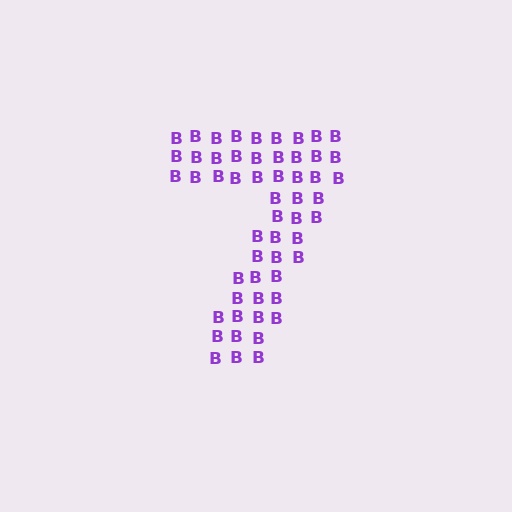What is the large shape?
The large shape is the digit 7.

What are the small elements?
The small elements are letter B's.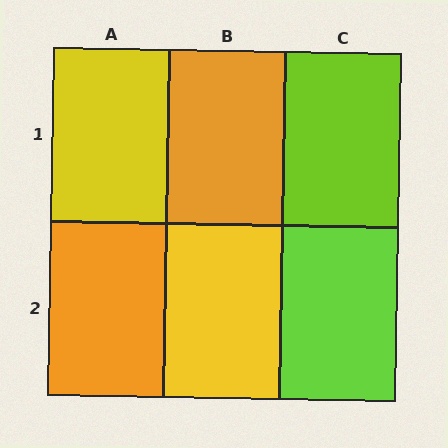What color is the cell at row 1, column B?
Orange.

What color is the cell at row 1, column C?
Lime.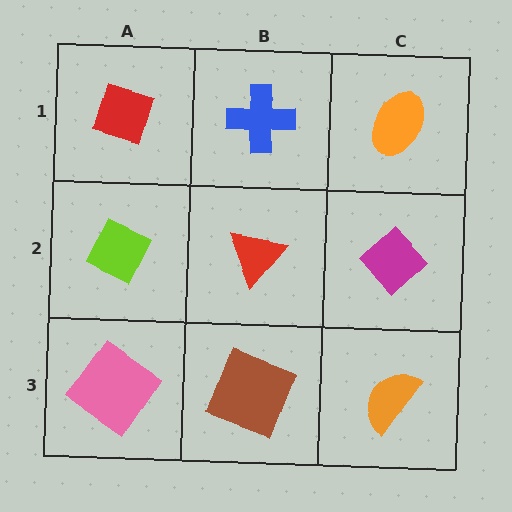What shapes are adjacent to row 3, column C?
A magenta diamond (row 2, column C), a brown square (row 3, column B).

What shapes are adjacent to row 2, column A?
A red diamond (row 1, column A), a pink diamond (row 3, column A), a red triangle (row 2, column B).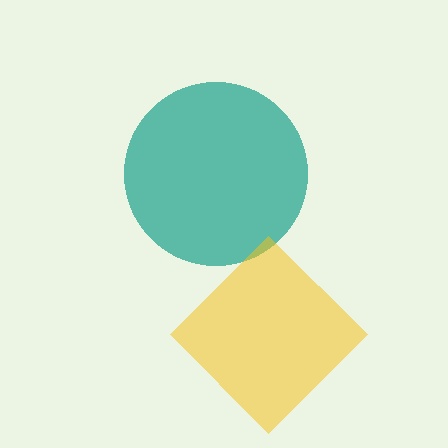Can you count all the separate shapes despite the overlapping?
Yes, there are 2 separate shapes.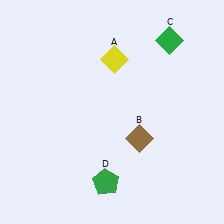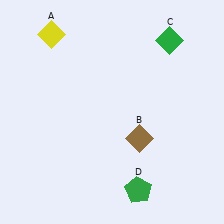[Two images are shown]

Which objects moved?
The objects that moved are: the yellow diamond (A), the green pentagon (D).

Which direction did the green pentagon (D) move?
The green pentagon (D) moved right.